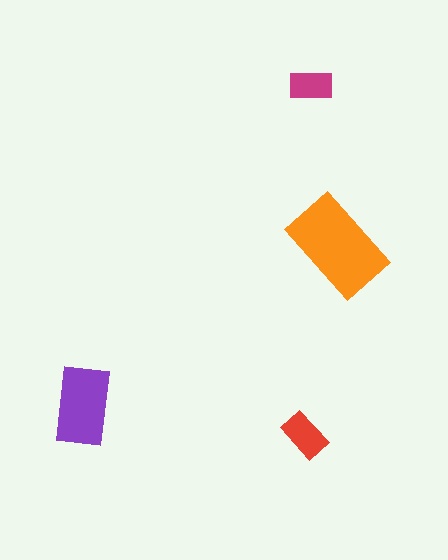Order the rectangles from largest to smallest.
the orange one, the purple one, the red one, the magenta one.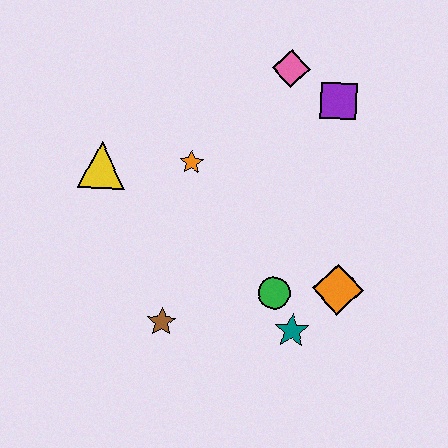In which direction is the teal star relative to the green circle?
The teal star is below the green circle.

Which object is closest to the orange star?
The yellow triangle is closest to the orange star.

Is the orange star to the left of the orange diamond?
Yes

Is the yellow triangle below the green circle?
No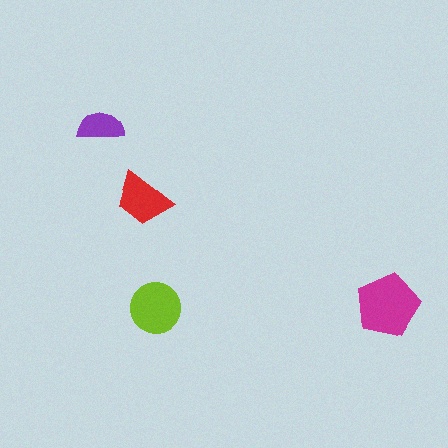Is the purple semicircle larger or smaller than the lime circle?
Smaller.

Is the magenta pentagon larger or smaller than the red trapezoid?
Larger.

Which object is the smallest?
The purple semicircle.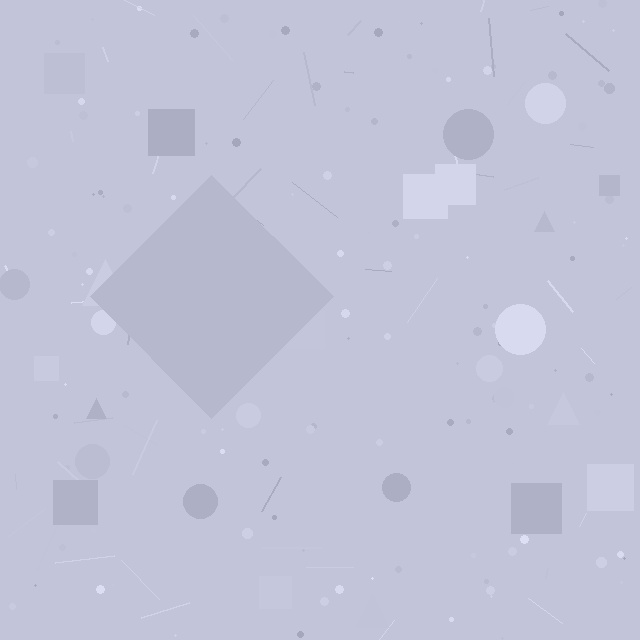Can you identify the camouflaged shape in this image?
The camouflaged shape is a diamond.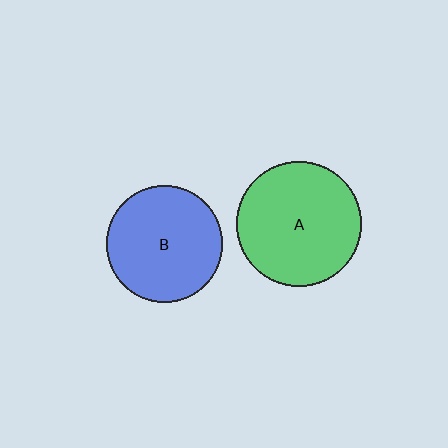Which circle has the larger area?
Circle A (green).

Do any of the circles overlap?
No, none of the circles overlap.